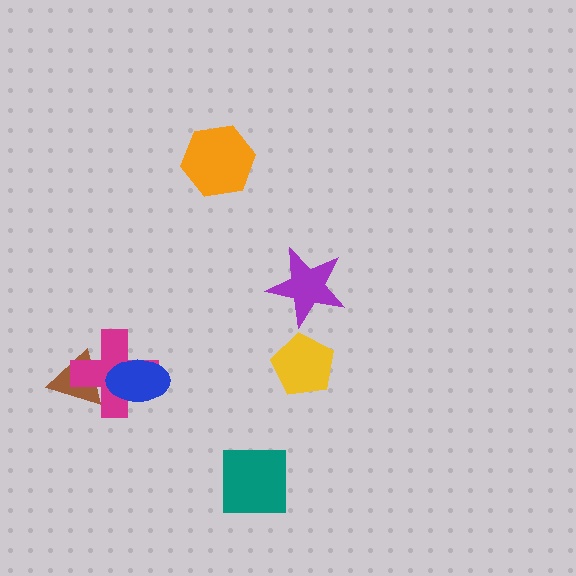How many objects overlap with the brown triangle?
1 object overlaps with the brown triangle.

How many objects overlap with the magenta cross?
2 objects overlap with the magenta cross.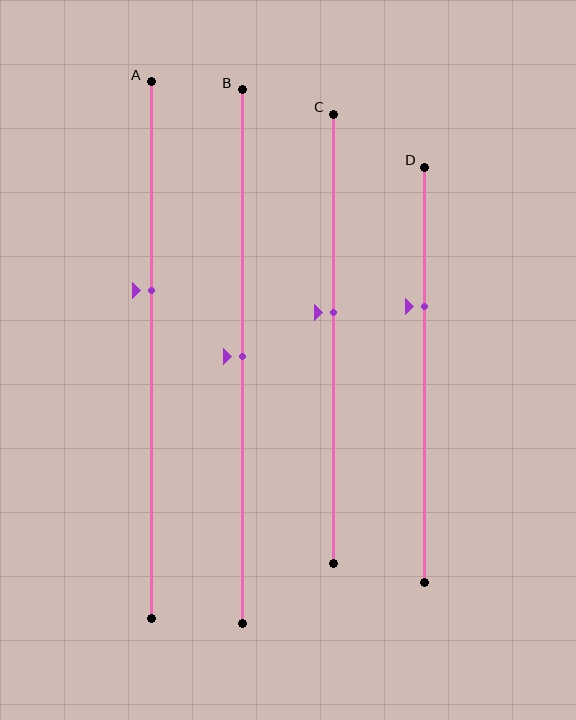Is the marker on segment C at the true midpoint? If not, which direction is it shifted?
No, the marker on segment C is shifted upward by about 6% of the segment length.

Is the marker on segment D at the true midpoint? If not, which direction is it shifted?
No, the marker on segment D is shifted upward by about 16% of the segment length.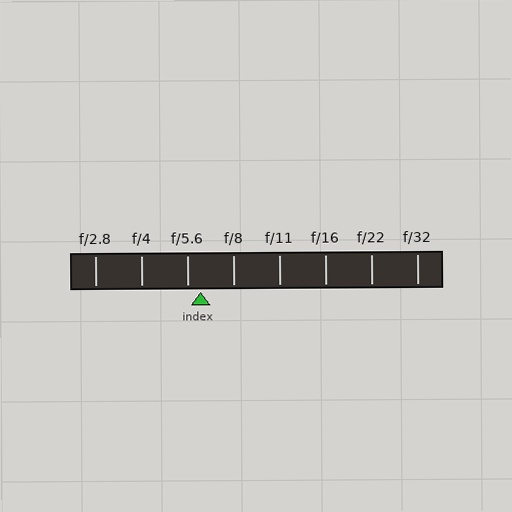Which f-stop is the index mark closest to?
The index mark is closest to f/5.6.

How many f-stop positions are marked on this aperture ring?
There are 8 f-stop positions marked.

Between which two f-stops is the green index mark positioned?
The index mark is between f/5.6 and f/8.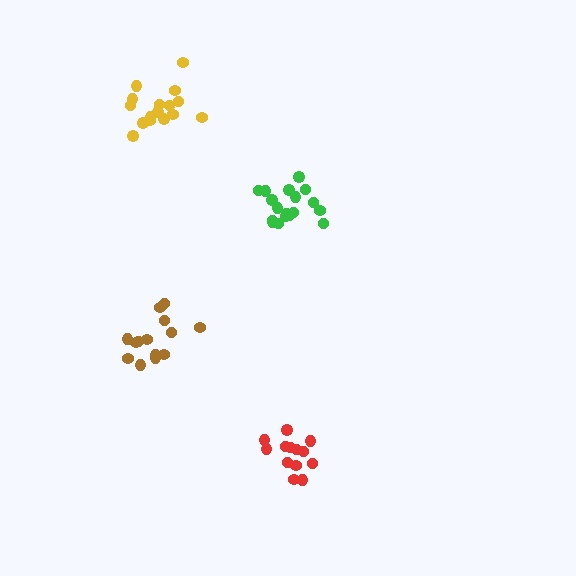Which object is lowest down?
The red cluster is bottommost.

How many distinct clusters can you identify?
There are 4 distinct clusters.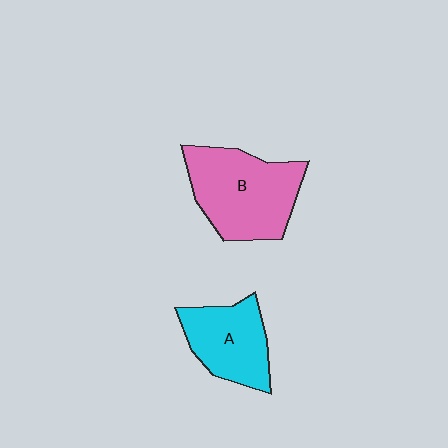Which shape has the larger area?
Shape B (pink).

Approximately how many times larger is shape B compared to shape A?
Approximately 1.4 times.